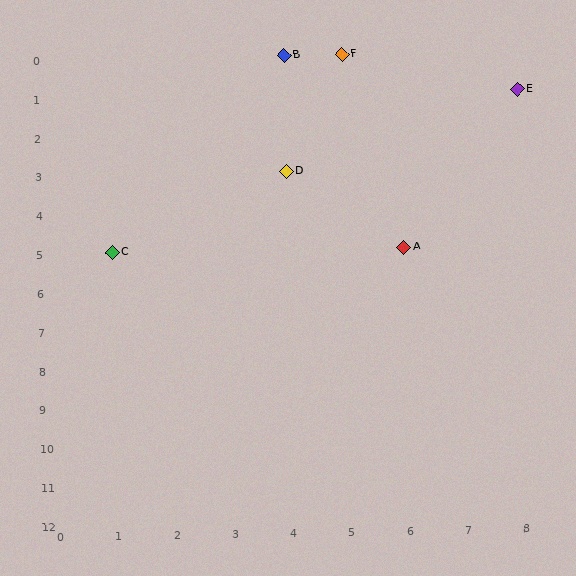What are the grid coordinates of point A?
Point A is at grid coordinates (6, 5).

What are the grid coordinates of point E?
Point E is at grid coordinates (8, 1).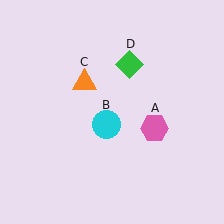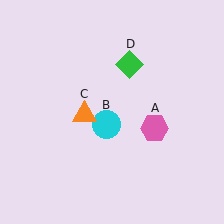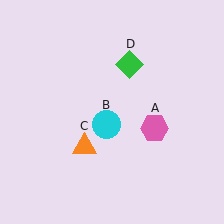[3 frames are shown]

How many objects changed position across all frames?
1 object changed position: orange triangle (object C).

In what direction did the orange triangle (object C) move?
The orange triangle (object C) moved down.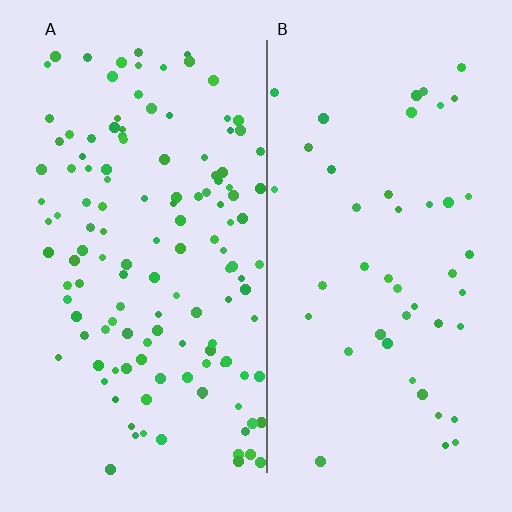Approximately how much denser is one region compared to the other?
Approximately 2.8× — region A over region B.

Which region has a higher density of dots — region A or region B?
A (the left).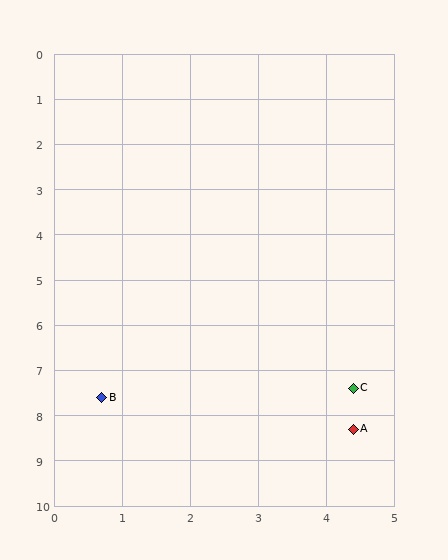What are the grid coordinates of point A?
Point A is at approximately (4.4, 8.3).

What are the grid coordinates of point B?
Point B is at approximately (0.7, 7.6).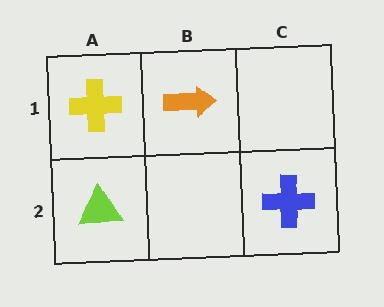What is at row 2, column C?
A blue cross.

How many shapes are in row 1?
2 shapes.